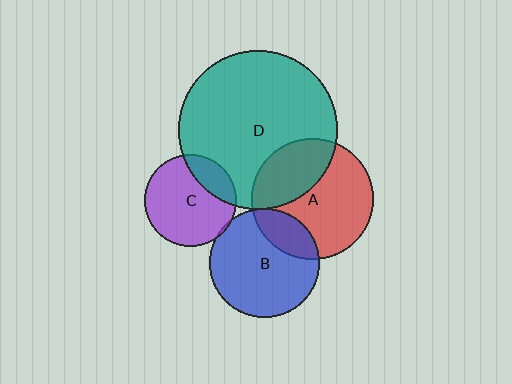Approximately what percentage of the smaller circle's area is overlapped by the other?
Approximately 20%.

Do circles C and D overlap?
Yes.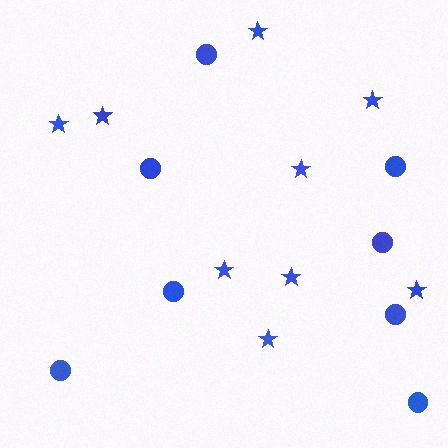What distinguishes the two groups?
There are 2 groups: one group of circles (8) and one group of stars (9).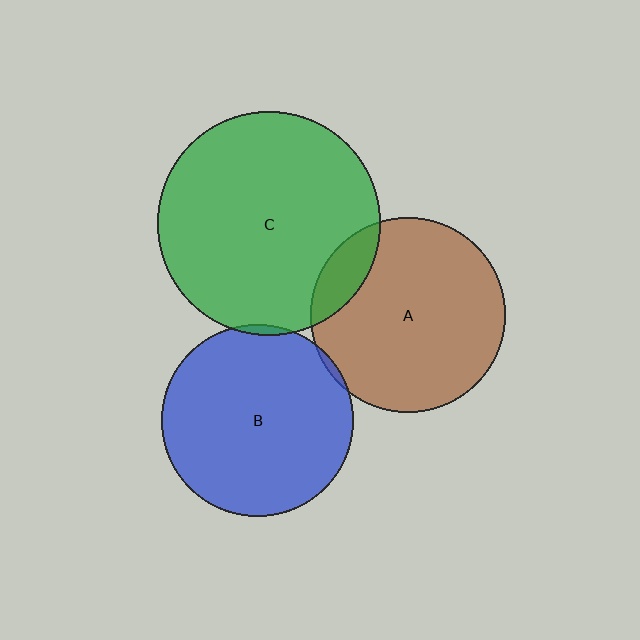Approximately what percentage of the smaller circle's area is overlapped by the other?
Approximately 5%.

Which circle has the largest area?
Circle C (green).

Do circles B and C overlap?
Yes.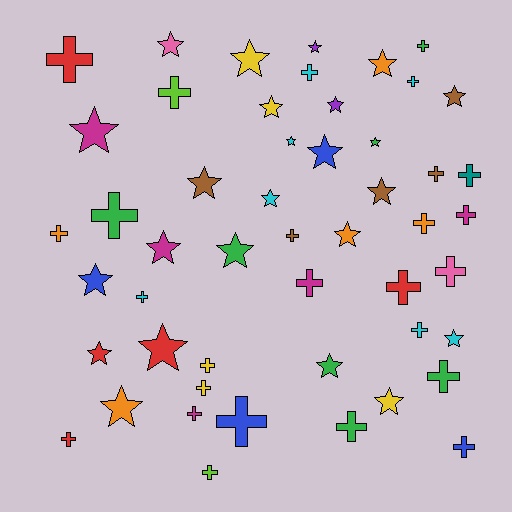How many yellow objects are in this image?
There are 5 yellow objects.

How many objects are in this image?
There are 50 objects.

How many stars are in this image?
There are 24 stars.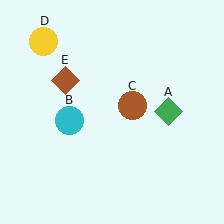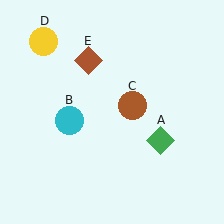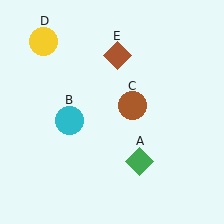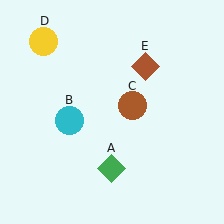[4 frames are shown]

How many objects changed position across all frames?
2 objects changed position: green diamond (object A), brown diamond (object E).